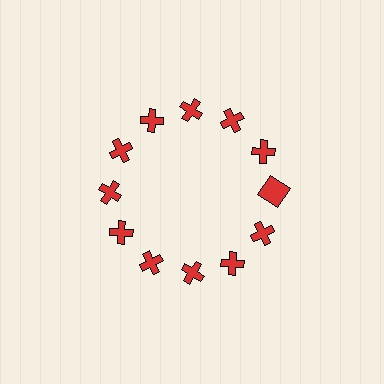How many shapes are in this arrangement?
There are 12 shapes arranged in a ring pattern.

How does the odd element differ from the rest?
It has a different shape: square instead of cross.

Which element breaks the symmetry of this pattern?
The red square at roughly the 3 o'clock position breaks the symmetry. All other shapes are red crosses.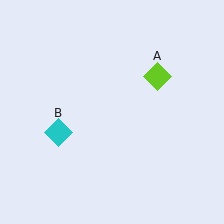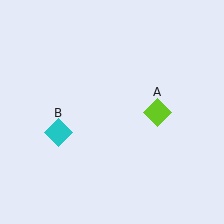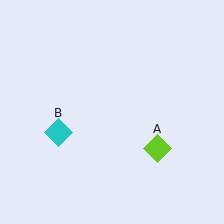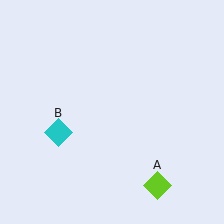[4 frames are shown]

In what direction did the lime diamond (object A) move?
The lime diamond (object A) moved down.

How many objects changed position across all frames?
1 object changed position: lime diamond (object A).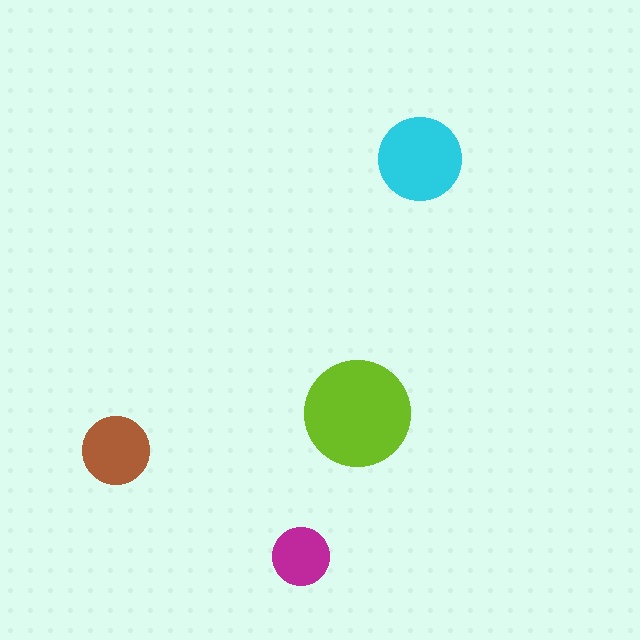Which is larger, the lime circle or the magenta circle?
The lime one.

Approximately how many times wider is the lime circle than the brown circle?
About 1.5 times wider.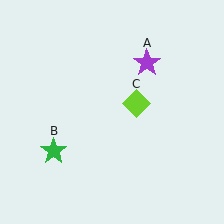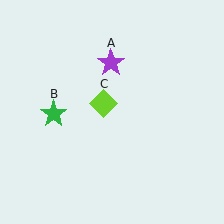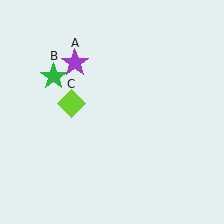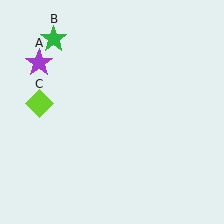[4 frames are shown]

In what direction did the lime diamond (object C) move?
The lime diamond (object C) moved left.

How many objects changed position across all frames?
3 objects changed position: purple star (object A), green star (object B), lime diamond (object C).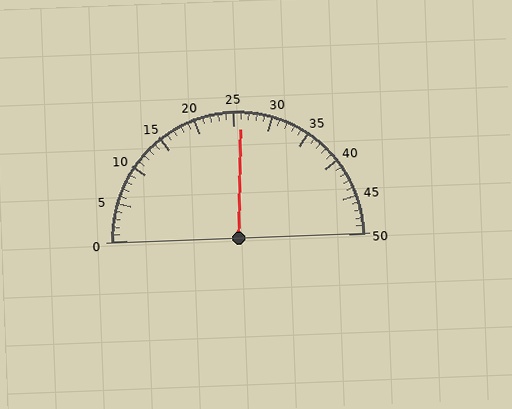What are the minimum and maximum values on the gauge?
The gauge ranges from 0 to 50.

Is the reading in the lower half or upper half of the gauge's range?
The reading is in the upper half of the range (0 to 50).